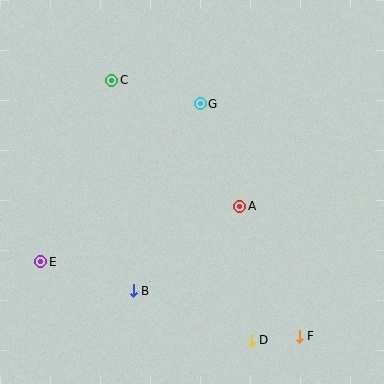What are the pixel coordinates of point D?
Point D is at (251, 340).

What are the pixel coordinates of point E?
Point E is at (41, 262).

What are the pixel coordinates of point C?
Point C is at (112, 80).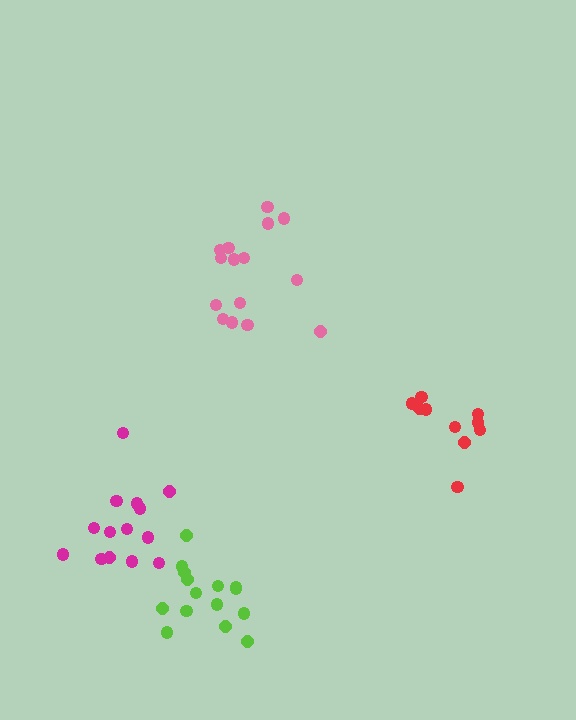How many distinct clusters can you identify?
There are 4 distinct clusters.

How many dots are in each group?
Group 1: 14 dots, Group 2: 15 dots, Group 3: 10 dots, Group 4: 15 dots (54 total).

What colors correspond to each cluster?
The clusters are colored: magenta, pink, red, lime.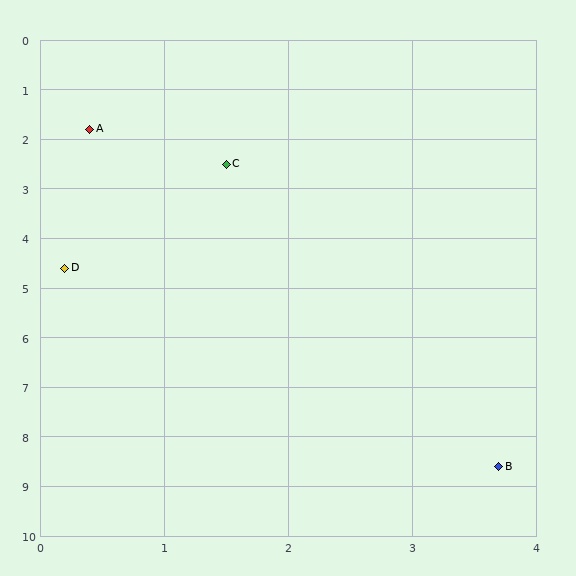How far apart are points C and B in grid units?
Points C and B are about 6.5 grid units apart.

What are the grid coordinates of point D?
Point D is at approximately (0.2, 4.6).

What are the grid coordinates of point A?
Point A is at approximately (0.4, 1.8).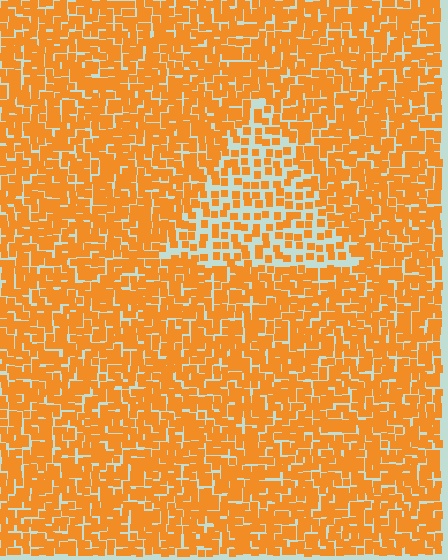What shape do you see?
I see a triangle.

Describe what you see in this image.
The image contains small orange elements arranged at two different densities. A triangle-shaped region is visible where the elements are less densely packed than the surrounding area.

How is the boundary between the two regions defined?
The boundary is defined by a change in element density (approximately 1.9x ratio). All elements are the same color, size, and shape.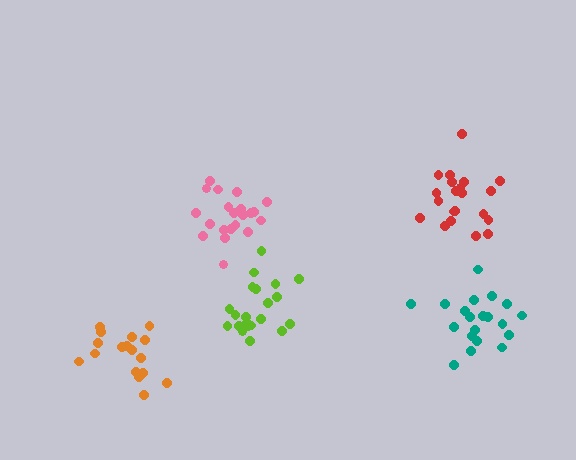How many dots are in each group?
Group 1: 21 dots, Group 2: 17 dots, Group 3: 21 dots, Group 4: 21 dots, Group 5: 20 dots (100 total).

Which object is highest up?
The red cluster is topmost.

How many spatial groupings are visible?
There are 5 spatial groupings.